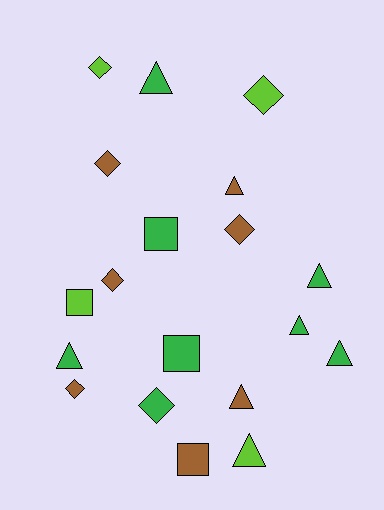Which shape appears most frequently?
Triangle, with 8 objects.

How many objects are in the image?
There are 19 objects.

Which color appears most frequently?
Green, with 8 objects.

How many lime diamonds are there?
There are 2 lime diamonds.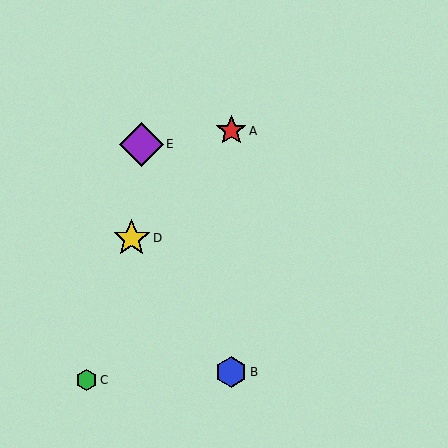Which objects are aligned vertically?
Objects A, B are aligned vertically.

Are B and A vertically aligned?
Yes, both are at x≈231.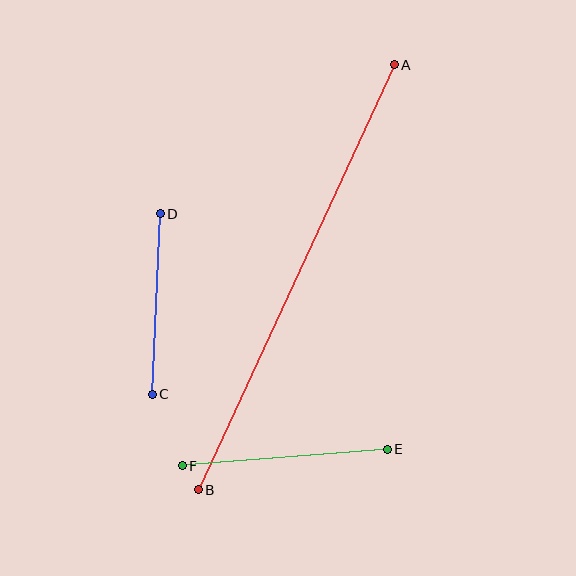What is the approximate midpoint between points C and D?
The midpoint is at approximately (156, 304) pixels.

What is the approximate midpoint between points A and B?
The midpoint is at approximately (296, 277) pixels.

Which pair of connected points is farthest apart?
Points A and B are farthest apart.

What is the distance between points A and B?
The distance is approximately 468 pixels.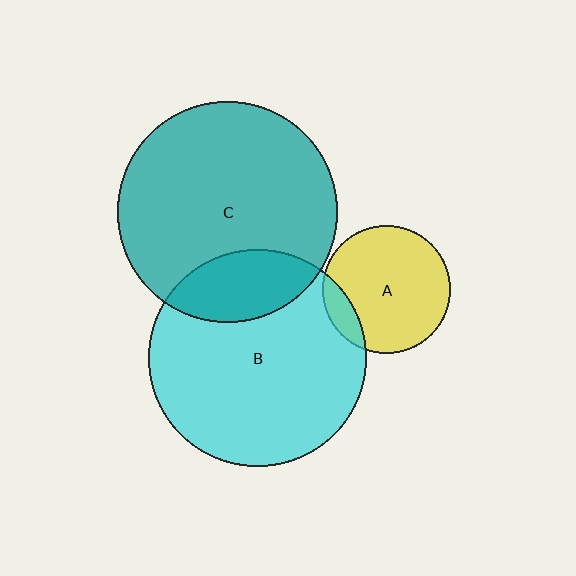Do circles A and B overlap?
Yes.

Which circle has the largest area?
Circle C (teal).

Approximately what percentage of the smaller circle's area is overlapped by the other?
Approximately 10%.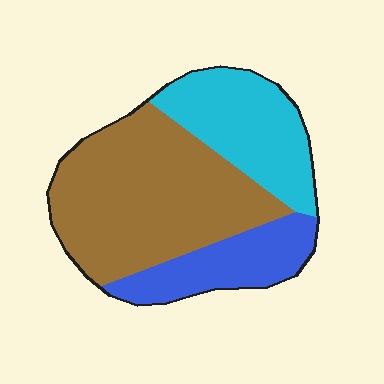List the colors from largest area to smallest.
From largest to smallest: brown, cyan, blue.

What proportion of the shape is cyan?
Cyan takes up about one quarter (1/4) of the shape.